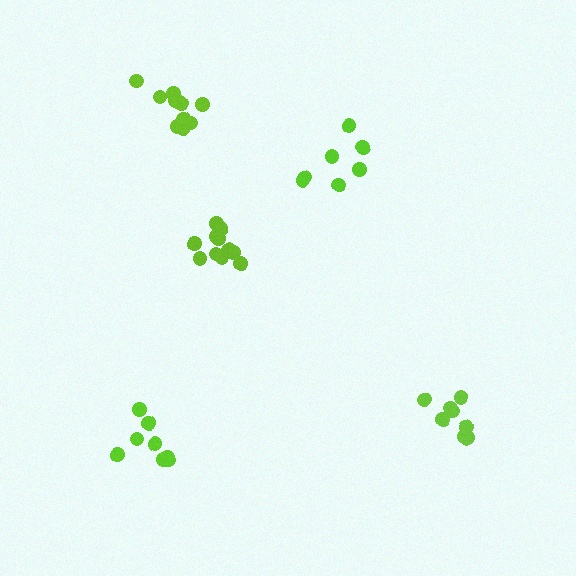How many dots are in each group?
Group 1: 8 dots, Group 2: 7 dots, Group 3: 12 dots, Group 4: 11 dots, Group 5: 8 dots (46 total).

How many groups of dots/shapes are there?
There are 5 groups.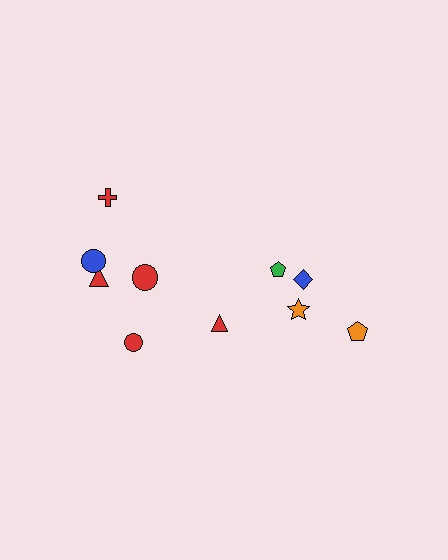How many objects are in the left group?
There are 6 objects.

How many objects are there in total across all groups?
There are 10 objects.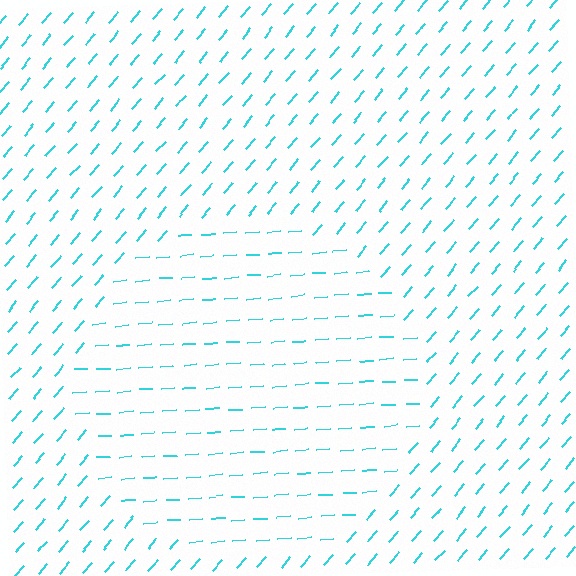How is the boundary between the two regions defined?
The boundary is defined purely by a change in line orientation (approximately 45 degrees difference). All lines are the same color and thickness.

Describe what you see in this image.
The image is filled with small cyan line segments. A circle region in the image has lines oriented differently from the surrounding lines, creating a visible texture boundary.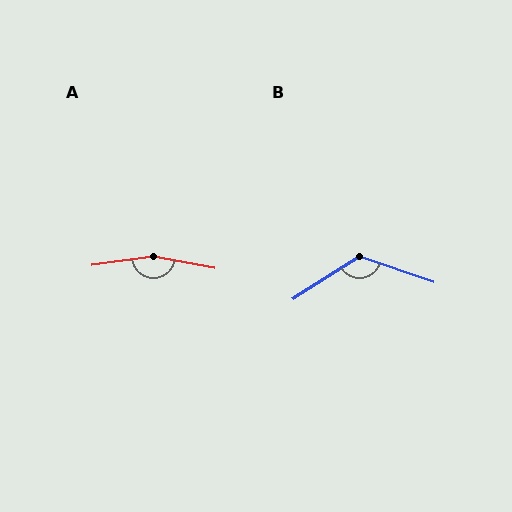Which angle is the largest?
A, at approximately 161 degrees.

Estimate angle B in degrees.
Approximately 128 degrees.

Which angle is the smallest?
B, at approximately 128 degrees.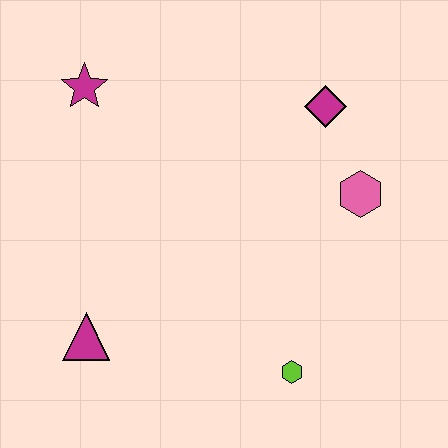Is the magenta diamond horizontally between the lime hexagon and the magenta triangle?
No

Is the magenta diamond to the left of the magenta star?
No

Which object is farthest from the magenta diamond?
The magenta triangle is farthest from the magenta diamond.